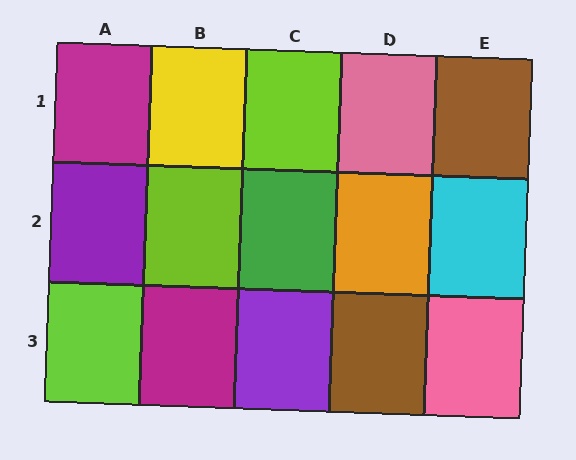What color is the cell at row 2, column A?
Purple.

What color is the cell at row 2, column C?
Green.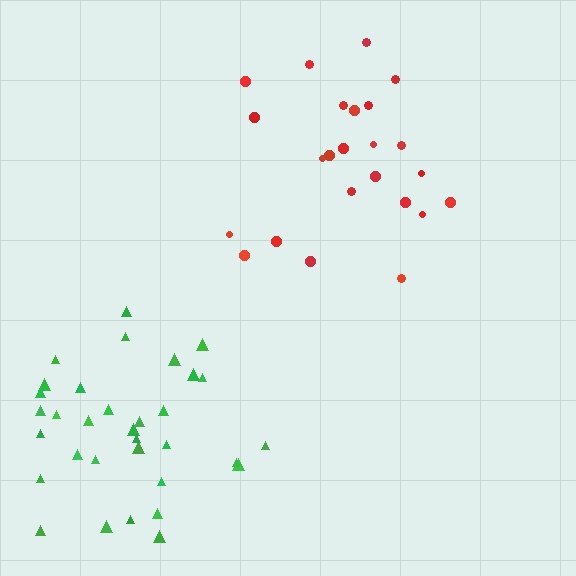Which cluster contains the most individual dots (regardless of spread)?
Green (33).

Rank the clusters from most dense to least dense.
green, red.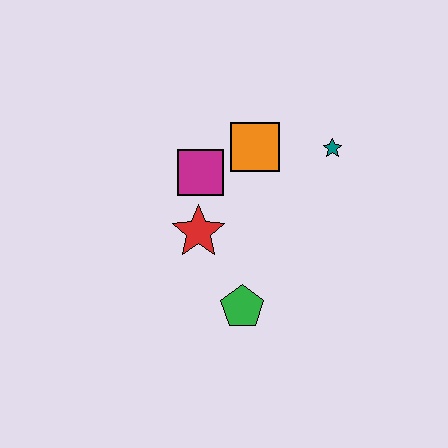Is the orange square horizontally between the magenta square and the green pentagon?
No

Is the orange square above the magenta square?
Yes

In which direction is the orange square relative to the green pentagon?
The orange square is above the green pentagon.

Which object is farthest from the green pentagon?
The teal star is farthest from the green pentagon.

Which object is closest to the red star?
The magenta square is closest to the red star.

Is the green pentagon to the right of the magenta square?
Yes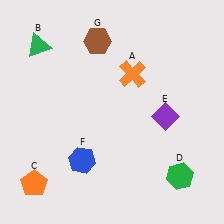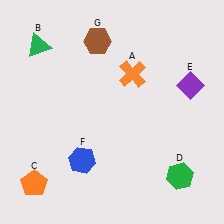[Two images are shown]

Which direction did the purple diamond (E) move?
The purple diamond (E) moved up.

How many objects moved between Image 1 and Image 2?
1 object moved between the two images.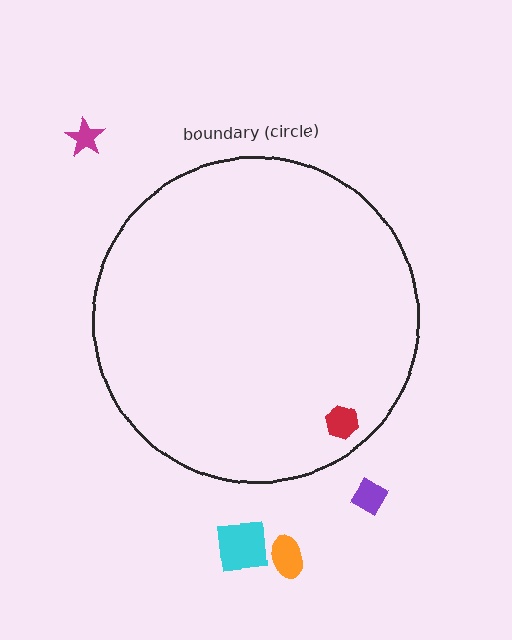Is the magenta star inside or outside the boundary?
Outside.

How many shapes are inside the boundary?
1 inside, 4 outside.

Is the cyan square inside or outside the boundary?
Outside.